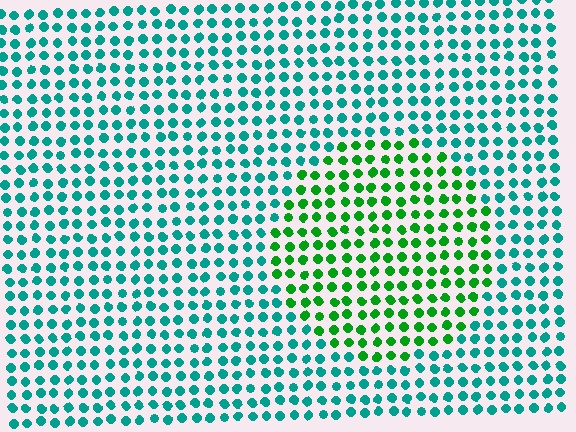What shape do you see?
I see a circle.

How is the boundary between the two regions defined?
The boundary is defined purely by a slight shift in hue (about 46 degrees). Spacing, size, and orientation are identical on both sides.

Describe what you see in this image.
The image is filled with small teal elements in a uniform arrangement. A circle-shaped region is visible where the elements are tinted to a slightly different hue, forming a subtle color boundary.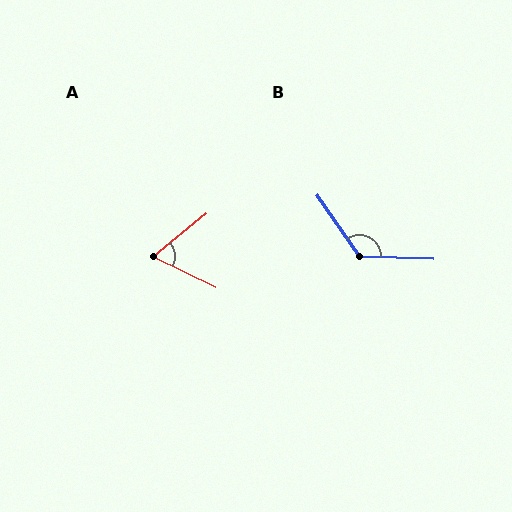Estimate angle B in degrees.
Approximately 126 degrees.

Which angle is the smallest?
A, at approximately 65 degrees.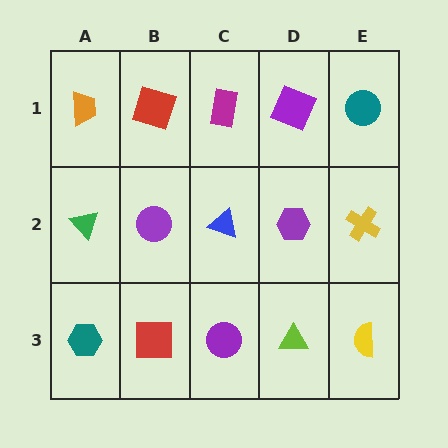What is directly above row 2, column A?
An orange trapezoid.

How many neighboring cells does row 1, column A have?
2.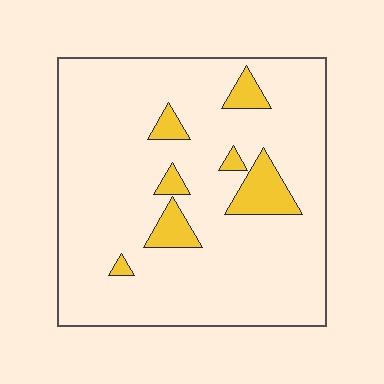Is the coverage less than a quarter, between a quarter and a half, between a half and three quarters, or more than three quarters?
Less than a quarter.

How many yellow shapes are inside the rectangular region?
7.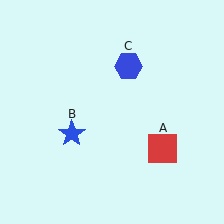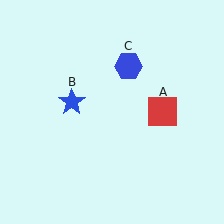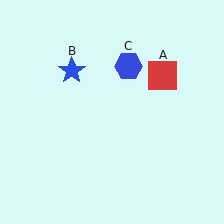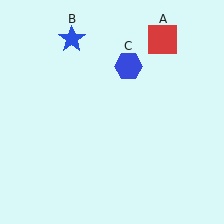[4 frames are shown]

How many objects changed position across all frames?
2 objects changed position: red square (object A), blue star (object B).